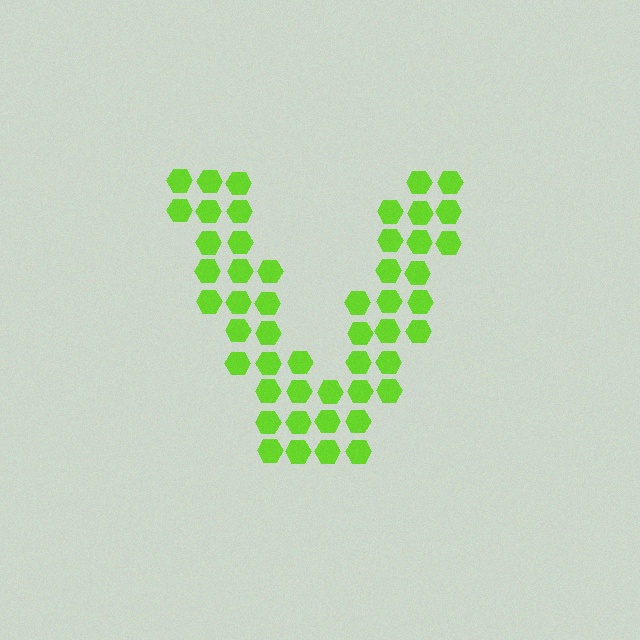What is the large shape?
The large shape is the letter V.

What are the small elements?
The small elements are hexagons.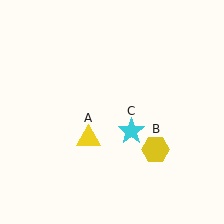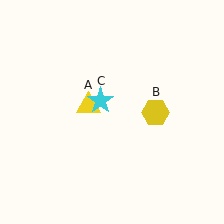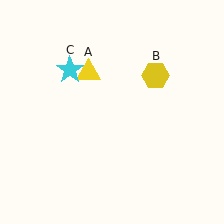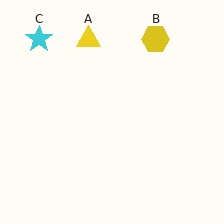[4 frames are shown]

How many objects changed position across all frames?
3 objects changed position: yellow triangle (object A), yellow hexagon (object B), cyan star (object C).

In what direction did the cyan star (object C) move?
The cyan star (object C) moved up and to the left.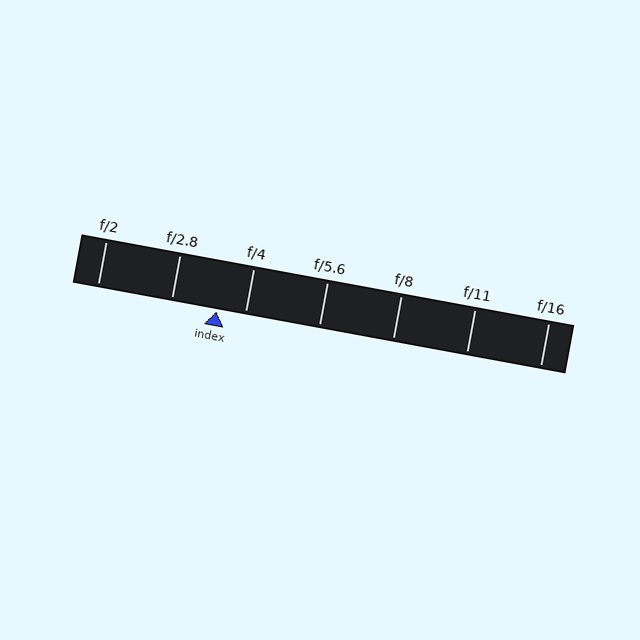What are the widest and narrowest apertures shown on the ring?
The widest aperture shown is f/2 and the narrowest is f/16.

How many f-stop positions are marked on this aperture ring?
There are 7 f-stop positions marked.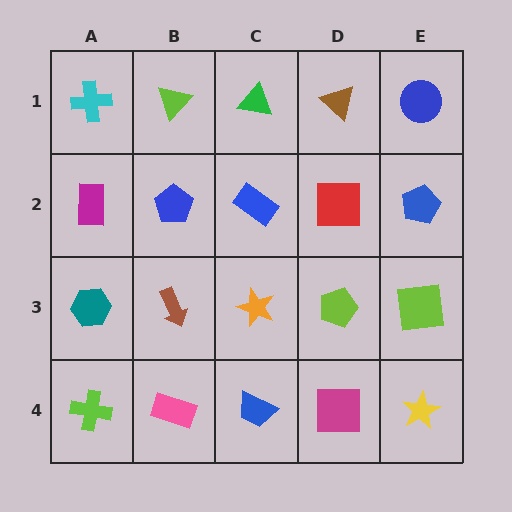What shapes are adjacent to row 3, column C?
A blue rectangle (row 2, column C), a blue trapezoid (row 4, column C), a brown arrow (row 3, column B), a lime pentagon (row 3, column D).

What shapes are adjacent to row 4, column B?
A brown arrow (row 3, column B), a lime cross (row 4, column A), a blue trapezoid (row 4, column C).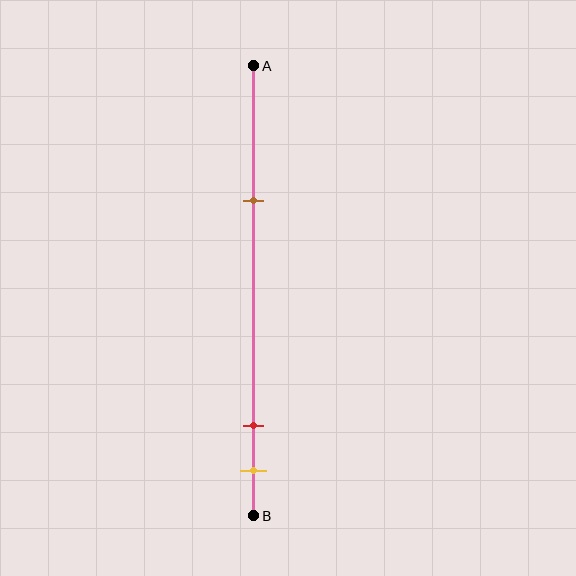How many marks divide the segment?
There are 3 marks dividing the segment.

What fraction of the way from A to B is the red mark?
The red mark is approximately 80% (0.8) of the way from A to B.